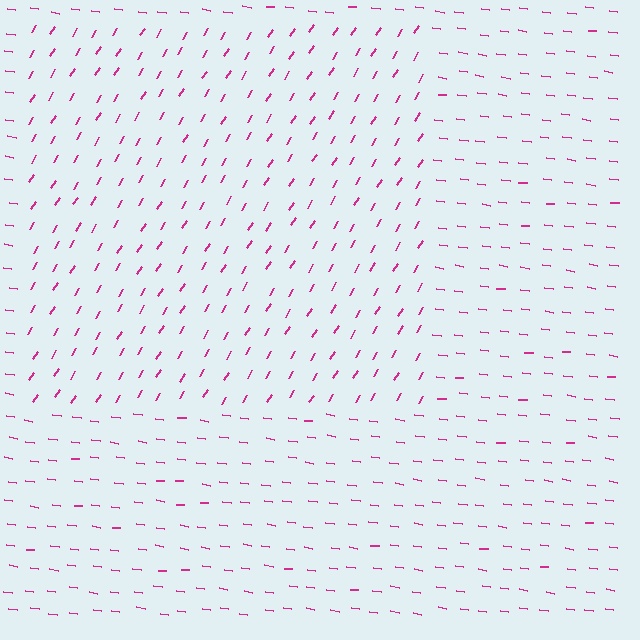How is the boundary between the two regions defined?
The boundary is defined purely by a change in line orientation (approximately 66 degrees difference). All lines are the same color and thickness.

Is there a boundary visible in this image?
Yes, there is a texture boundary formed by a change in line orientation.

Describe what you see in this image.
The image is filled with small magenta line segments. A rectangle region in the image has lines oriented differently from the surrounding lines, creating a visible texture boundary.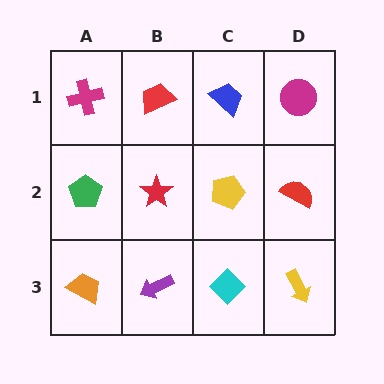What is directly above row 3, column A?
A green pentagon.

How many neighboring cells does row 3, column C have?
3.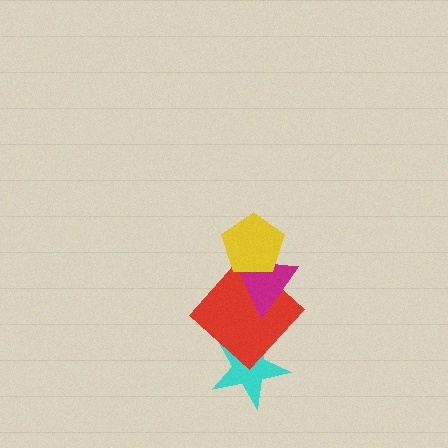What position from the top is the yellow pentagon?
The yellow pentagon is 1st from the top.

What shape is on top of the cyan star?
The red diamond is on top of the cyan star.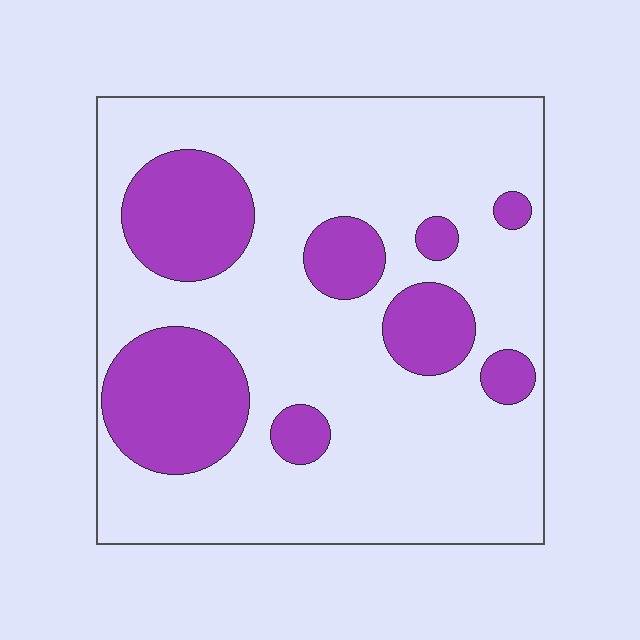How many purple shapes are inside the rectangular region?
8.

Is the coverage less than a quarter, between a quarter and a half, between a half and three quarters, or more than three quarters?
Between a quarter and a half.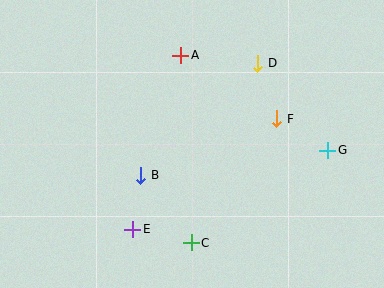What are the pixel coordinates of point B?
Point B is at (141, 175).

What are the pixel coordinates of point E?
Point E is at (133, 229).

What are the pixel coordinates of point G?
Point G is at (328, 150).